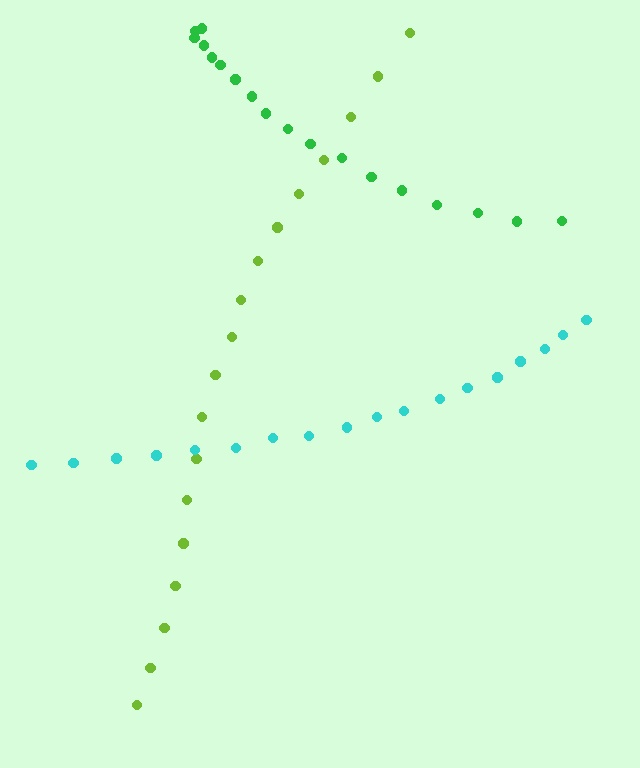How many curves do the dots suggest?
There are 3 distinct paths.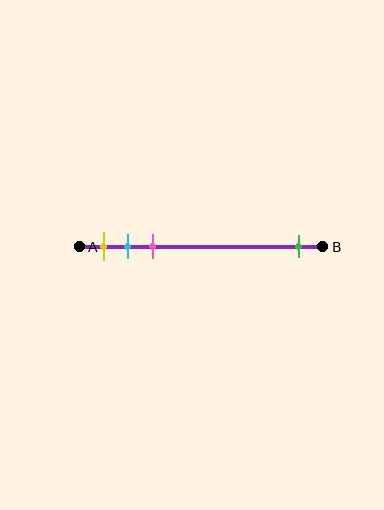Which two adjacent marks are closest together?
The cyan and pink marks are the closest adjacent pair.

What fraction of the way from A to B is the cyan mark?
The cyan mark is approximately 20% (0.2) of the way from A to B.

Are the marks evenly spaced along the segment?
No, the marks are not evenly spaced.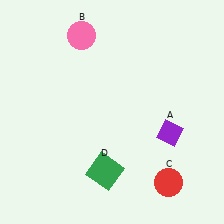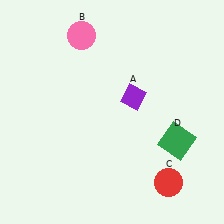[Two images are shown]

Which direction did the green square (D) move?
The green square (D) moved right.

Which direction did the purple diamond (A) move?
The purple diamond (A) moved left.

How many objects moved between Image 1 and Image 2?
2 objects moved between the two images.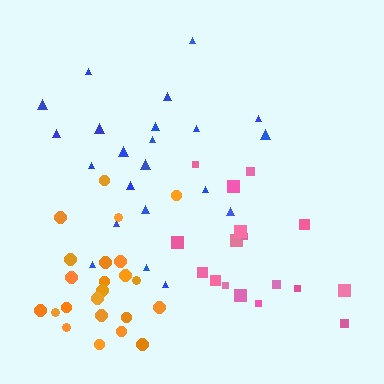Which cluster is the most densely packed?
Orange.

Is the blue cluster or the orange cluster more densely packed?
Orange.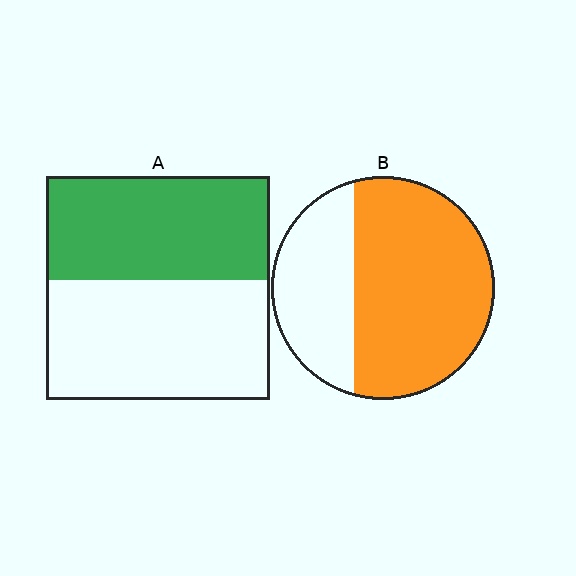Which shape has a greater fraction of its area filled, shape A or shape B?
Shape B.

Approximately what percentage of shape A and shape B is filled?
A is approximately 45% and B is approximately 65%.